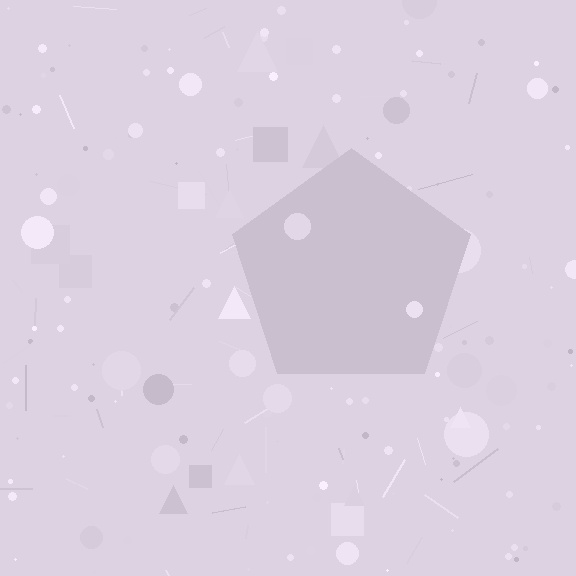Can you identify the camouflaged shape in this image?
The camouflaged shape is a pentagon.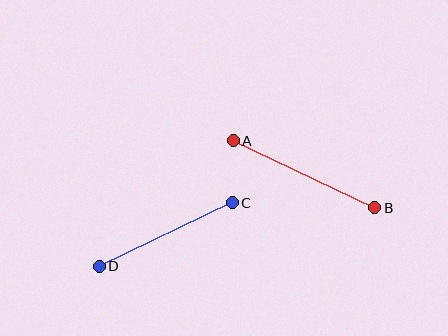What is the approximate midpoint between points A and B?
The midpoint is at approximately (304, 174) pixels.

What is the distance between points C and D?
The distance is approximately 147 pixels.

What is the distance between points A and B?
The distance is approximately 157 pixels.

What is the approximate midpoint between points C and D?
The midpoint is at approximately (166, 234) pixels.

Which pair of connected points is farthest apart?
Points A and B are farthest apart.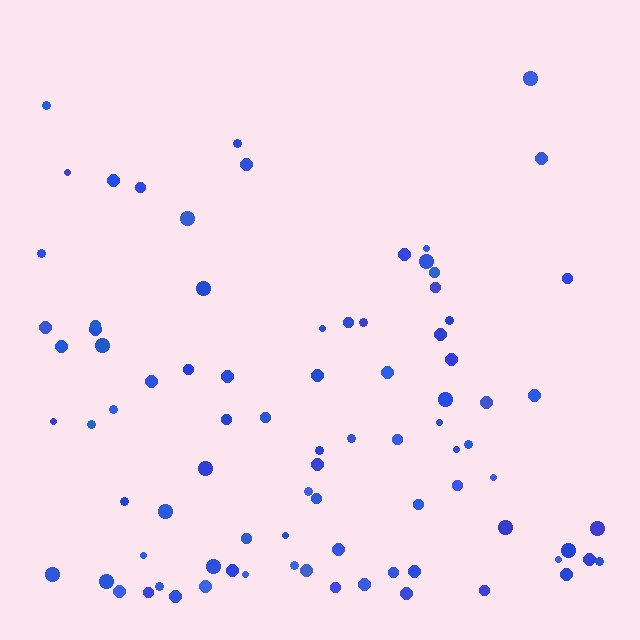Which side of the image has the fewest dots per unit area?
The top.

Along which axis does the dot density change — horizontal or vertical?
Vertical.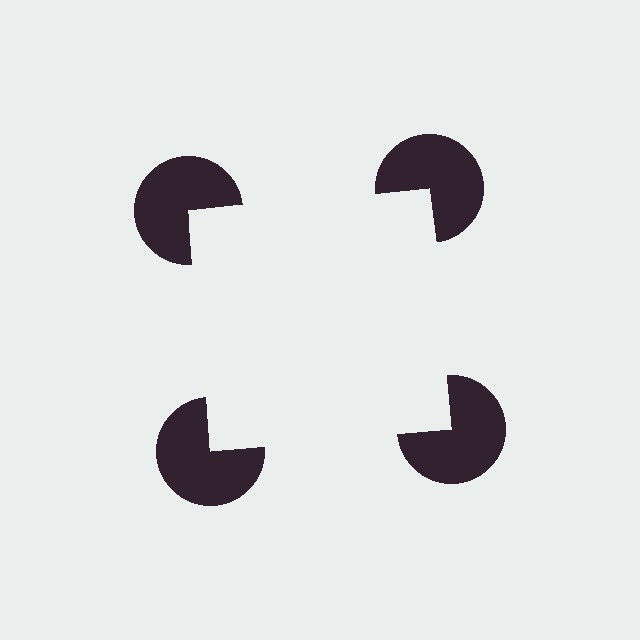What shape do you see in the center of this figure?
An illusory square — its edges are inferred from the aligned wedge cuts in the pac-man discs, not physically drawn.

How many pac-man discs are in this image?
There are 4 — one at each vertex of the illusory square.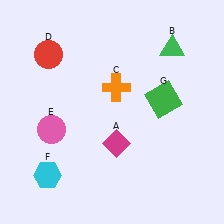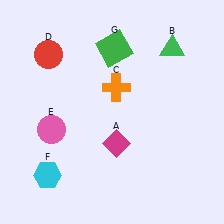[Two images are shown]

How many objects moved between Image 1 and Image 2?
1 object moved between the two images.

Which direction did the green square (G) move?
The green square (G) moved up.